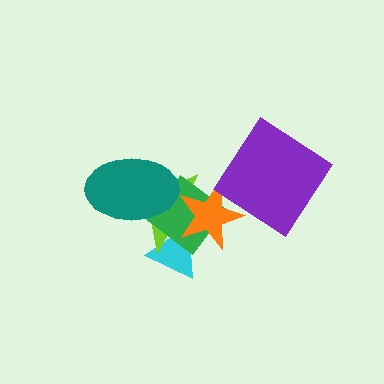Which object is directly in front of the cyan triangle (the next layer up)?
The lime star is directly in front of the cyan triangle.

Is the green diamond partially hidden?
Yes, it is partially covered by another shape.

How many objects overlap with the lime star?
4 objects overlap with the lime star.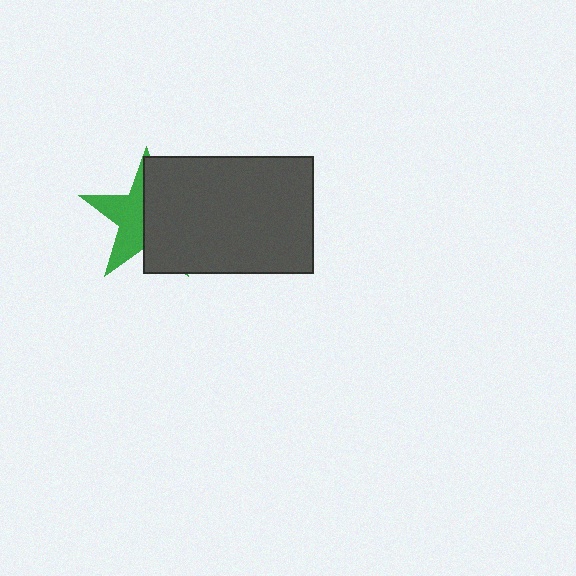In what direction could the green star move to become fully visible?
The green star could move left. That would shift it out from behind the dark gray rectangle entirely.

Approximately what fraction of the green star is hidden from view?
Roughly 54% of the green star is hidden behind the dark gray rectangle.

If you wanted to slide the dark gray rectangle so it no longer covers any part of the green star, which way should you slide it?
Slide it right — that is the most direct way to separate the two shapes.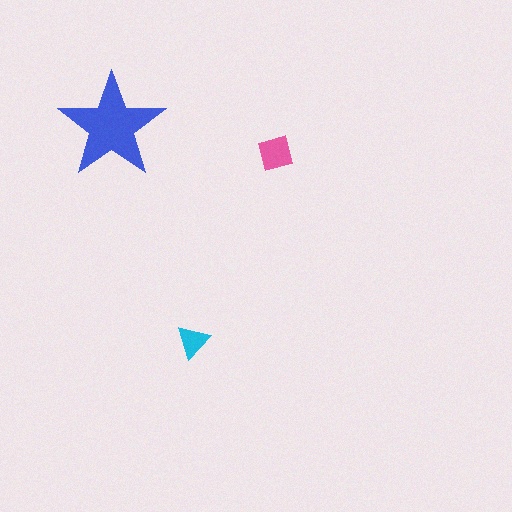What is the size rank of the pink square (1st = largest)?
2nd.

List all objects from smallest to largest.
The cyan triangle, the pink square, the blue star.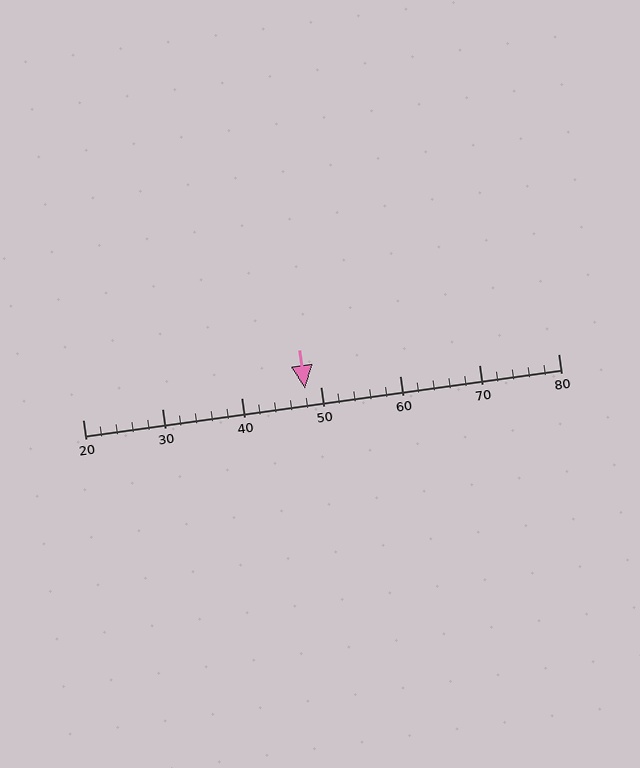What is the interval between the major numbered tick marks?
The major tick marks are spaced 10 units apart.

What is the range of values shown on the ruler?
The ruler shows values from 20 to 80.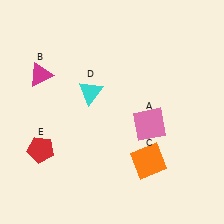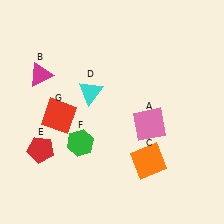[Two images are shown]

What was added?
A green hexagon (F), a red square (G) were added in Image 2.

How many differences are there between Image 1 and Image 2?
There are 2 differences between the two images.